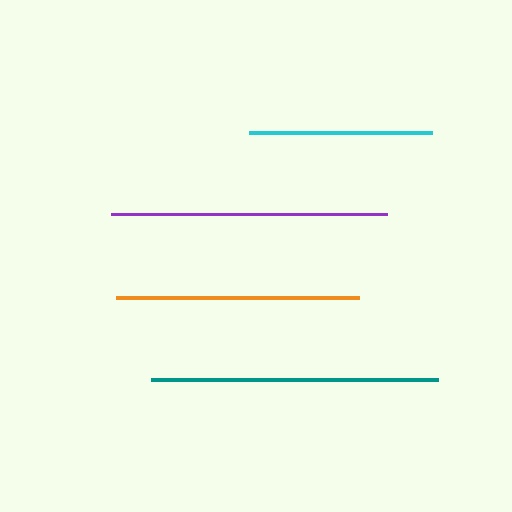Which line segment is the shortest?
The cyan line is the shortest at approximately 183 pixels.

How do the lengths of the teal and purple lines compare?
The teal and purple lines are approximately the same length.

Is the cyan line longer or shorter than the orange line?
The orange line is longer than the cyan line.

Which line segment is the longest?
The teal line is the longest at approximately 287 pixels.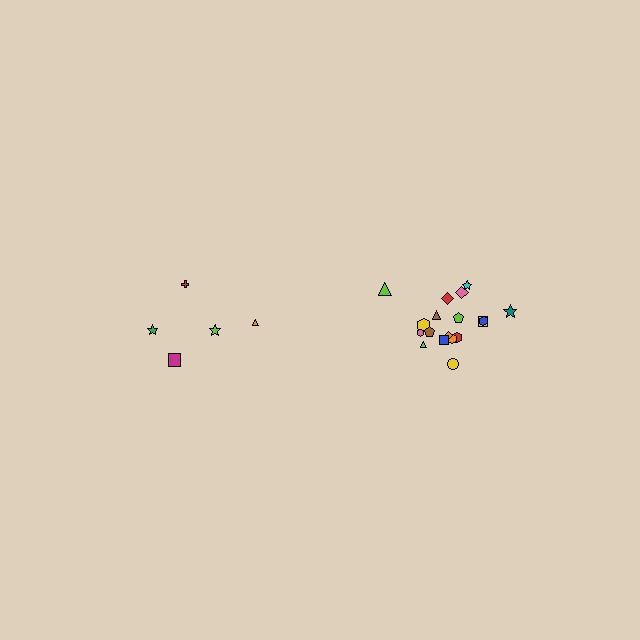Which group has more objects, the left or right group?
The right group.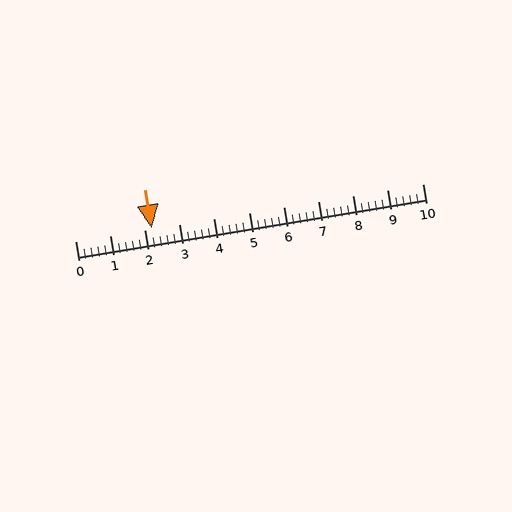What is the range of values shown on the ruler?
The ruler shows values from 0 to 10.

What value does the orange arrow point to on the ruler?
The orange arrow points to approximately 2.2.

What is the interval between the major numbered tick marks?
The major tick marks are spaced 1 units apart.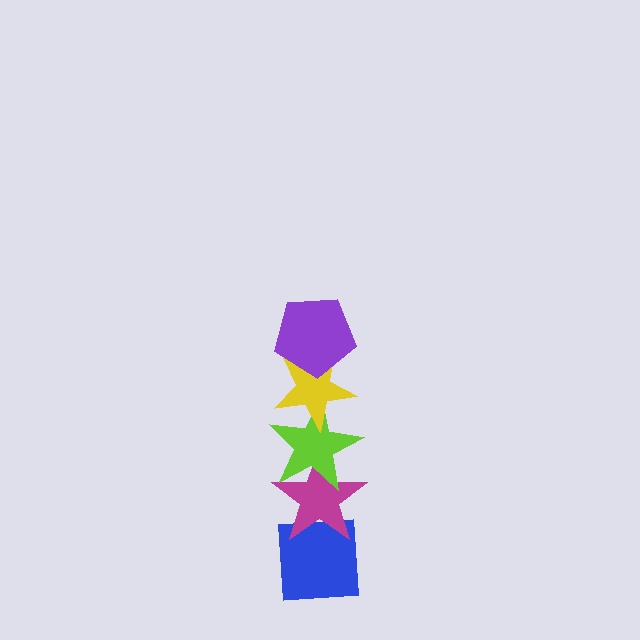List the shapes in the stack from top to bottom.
From top to bottom: the purple pentagon, the yellow star, the lime star, the magenta star, the blue square.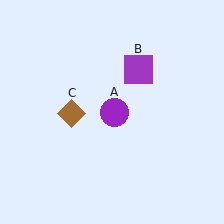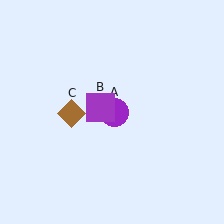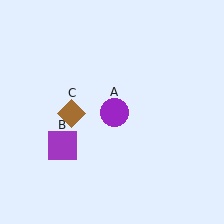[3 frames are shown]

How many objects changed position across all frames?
1 object changed position: purple square (object B).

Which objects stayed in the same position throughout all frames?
Purple circle (object A) and brown diamond (object C) remained stationary.